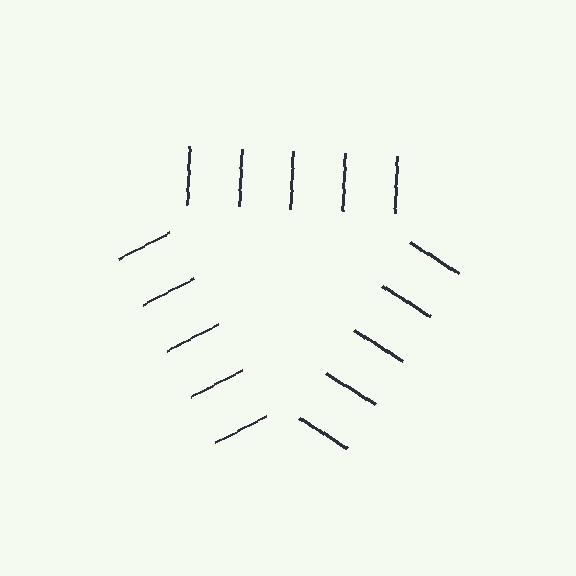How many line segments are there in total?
15 — 5 along each of the 3 edges.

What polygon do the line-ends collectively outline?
An illusory triangle — the line segments terminate on its edges but no continuous stroke is drawn.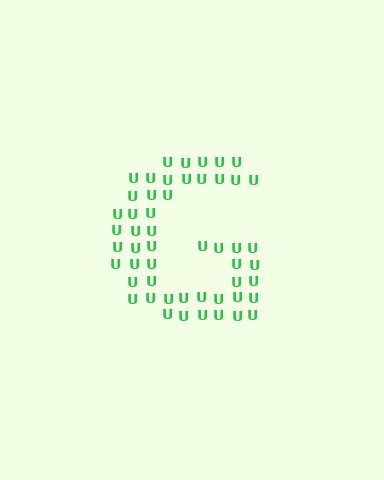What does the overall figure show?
The overall figure shows the letter G.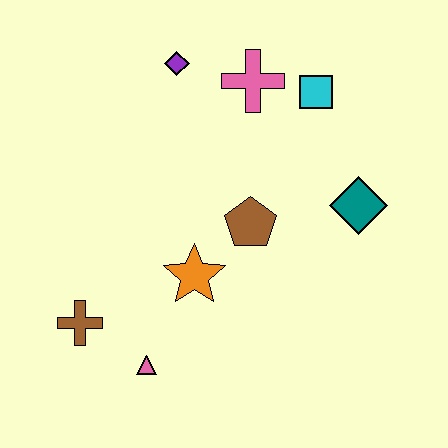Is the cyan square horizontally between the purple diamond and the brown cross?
No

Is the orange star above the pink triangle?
Yes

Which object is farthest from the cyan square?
The brown cross is farthest from the cyan square.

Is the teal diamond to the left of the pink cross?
No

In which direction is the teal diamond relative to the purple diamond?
The teal diamond is to the right of the purple diamond.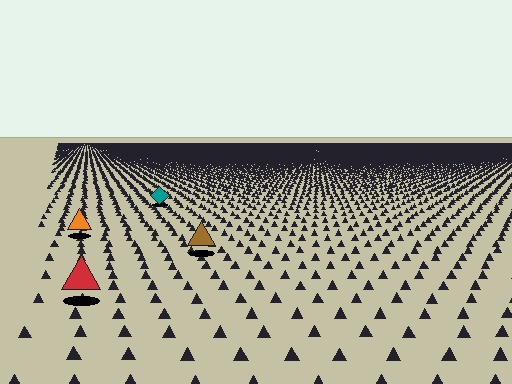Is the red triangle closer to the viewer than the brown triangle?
Yes. The red triangle is closer — you can tell from the texture gradient: the ground texture is coarser near it.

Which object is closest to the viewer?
The red triangle is closest. The texture marks near it are larger and more spread out.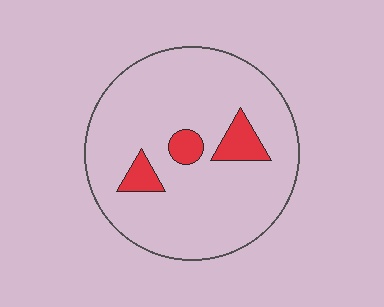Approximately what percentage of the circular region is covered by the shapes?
Approximately 10%.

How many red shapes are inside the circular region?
3.